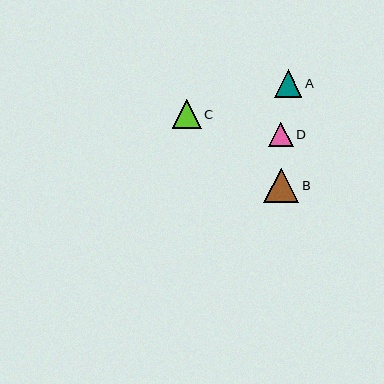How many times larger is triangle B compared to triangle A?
Triangle B is approximately 1.3 times the size of triangle A.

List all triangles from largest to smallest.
From largest to smallest: B, C, A, D.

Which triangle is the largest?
Triangle B is the largest with a size of approximately 35 pixels.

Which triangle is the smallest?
Triangle D is the smallest with a size of approximately 24 pixels.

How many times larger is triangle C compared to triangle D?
Triangle C is approximately 1.2 times the size of triangle D.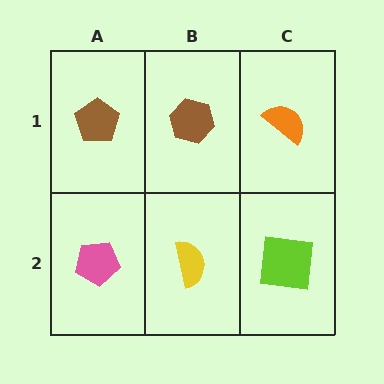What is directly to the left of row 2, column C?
A yellow semicircle.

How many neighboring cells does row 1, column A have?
2.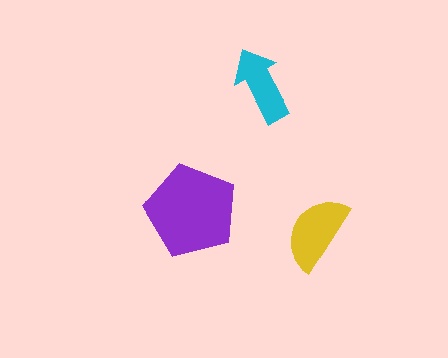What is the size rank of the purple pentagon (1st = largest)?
1st.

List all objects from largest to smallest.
The purple pentagon, the yellow semicircle, the cyan arrow.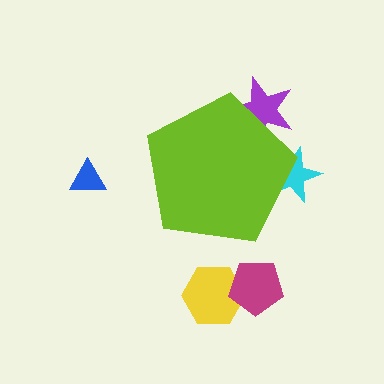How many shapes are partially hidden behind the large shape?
2 shapes are partially hidden.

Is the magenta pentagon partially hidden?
No, the magenta pentagon is fully visible.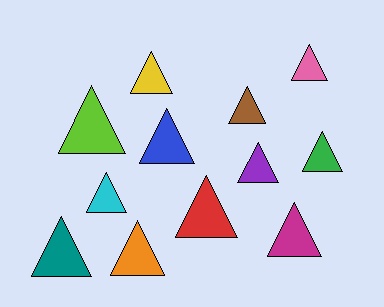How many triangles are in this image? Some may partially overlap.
There are 12 triangles.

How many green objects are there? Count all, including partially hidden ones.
There is 1 green object.